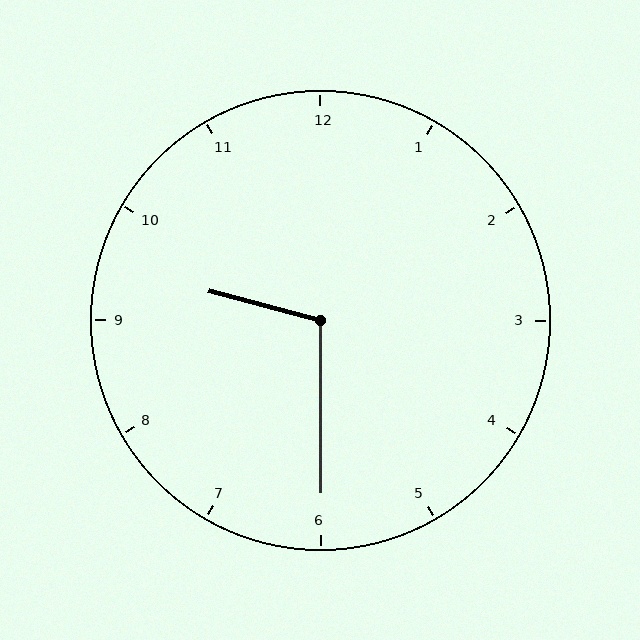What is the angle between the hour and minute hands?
Approximately 105 degrees.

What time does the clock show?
9:30.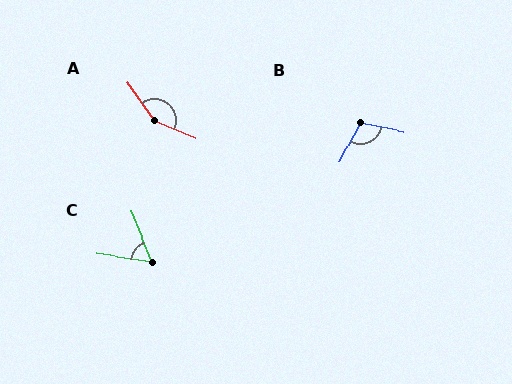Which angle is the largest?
A, at approximately 149 degrees.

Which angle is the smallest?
C, at approximately 59 degrees.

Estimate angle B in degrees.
Approximately 106 degrees.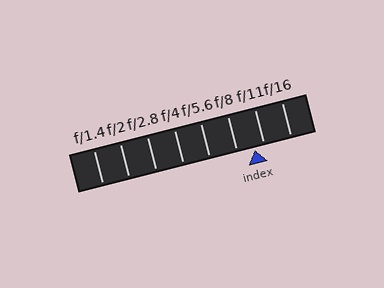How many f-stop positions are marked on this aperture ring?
There are 8 f-stop positions marked.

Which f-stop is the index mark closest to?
The index mark is closest to f/11.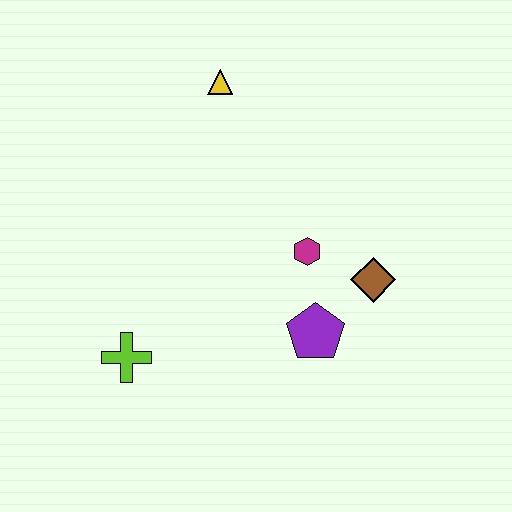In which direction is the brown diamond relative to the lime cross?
The brown diamond is to the right of the lime cross.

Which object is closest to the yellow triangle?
The magenta hexagon is closest to the yellow triangle.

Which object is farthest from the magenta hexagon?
The lime cross is farthest from the magenta hexagon.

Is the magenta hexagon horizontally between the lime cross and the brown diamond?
Yes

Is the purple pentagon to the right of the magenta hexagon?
Yes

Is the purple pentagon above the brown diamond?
No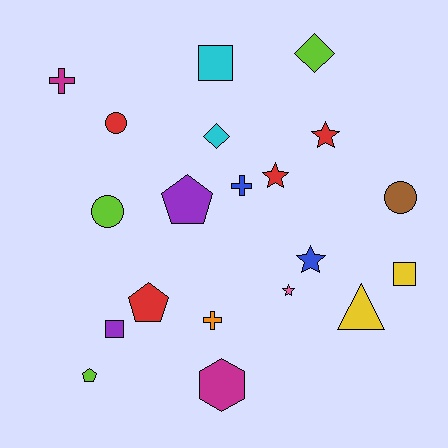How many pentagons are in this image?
There are 3 pentagons.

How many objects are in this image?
There are 20 objects.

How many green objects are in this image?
There are no green objects.